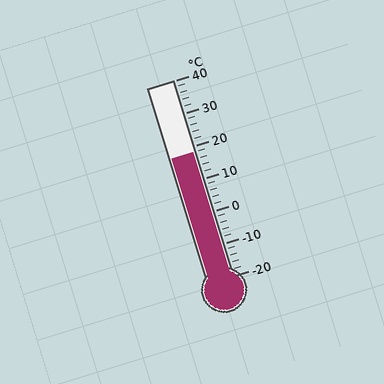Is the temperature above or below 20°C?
The temperature is below 20°C.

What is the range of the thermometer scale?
The thermometer scale ranges from -20°C to 40°C.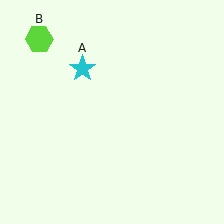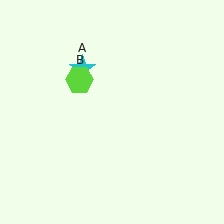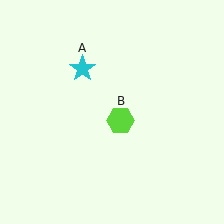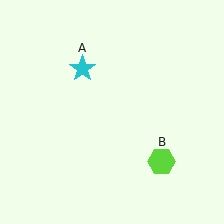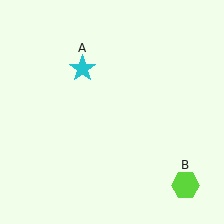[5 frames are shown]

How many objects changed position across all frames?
1 object changed position: lime hexagon (object B).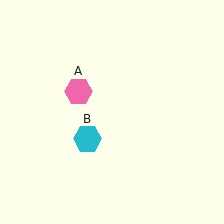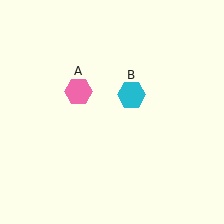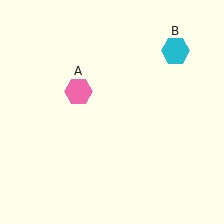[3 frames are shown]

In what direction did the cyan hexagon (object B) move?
The cyan hexagon (object B) moved up and to the right.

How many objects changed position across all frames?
1 object changed position: cyan hexagon (object B).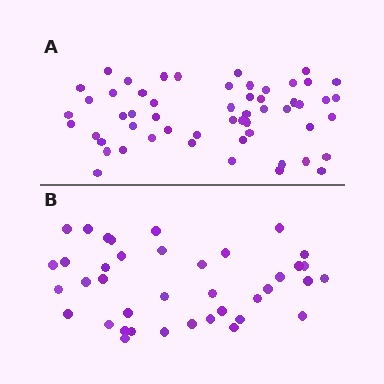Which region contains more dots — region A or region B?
Region A (the top region) has more dots.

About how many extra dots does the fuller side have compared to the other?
Region A has approximately 15 more dots than region B.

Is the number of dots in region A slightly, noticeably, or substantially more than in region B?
Region A has noticeably more, but not dramatically so. The ratio is roughly 1.4 to 1.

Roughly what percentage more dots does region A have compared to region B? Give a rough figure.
About 40% more.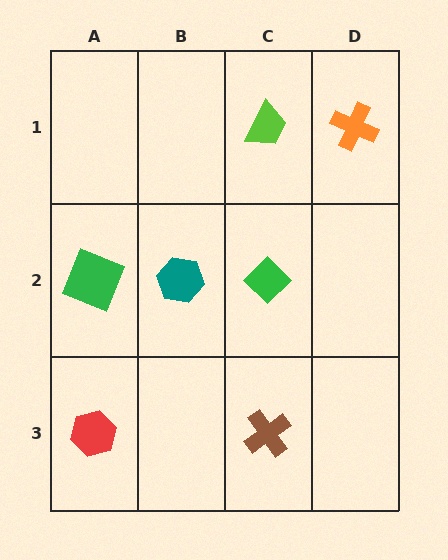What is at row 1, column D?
An orange cross.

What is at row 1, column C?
A lime trapezoid.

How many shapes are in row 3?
2 shapes.